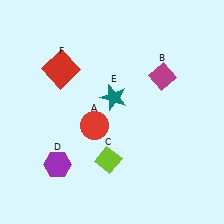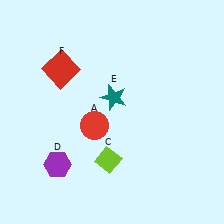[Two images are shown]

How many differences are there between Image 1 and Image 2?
There is 1 difference between the two images.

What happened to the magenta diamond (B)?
The magenta diamond (B) was removed in Image 2. It was in the top-right area of Image 1.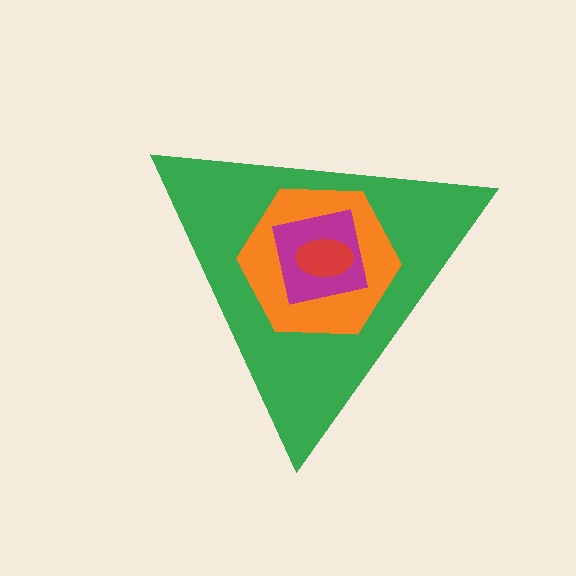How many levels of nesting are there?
4.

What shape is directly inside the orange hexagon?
The magenta square.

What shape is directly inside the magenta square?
The red ellipse.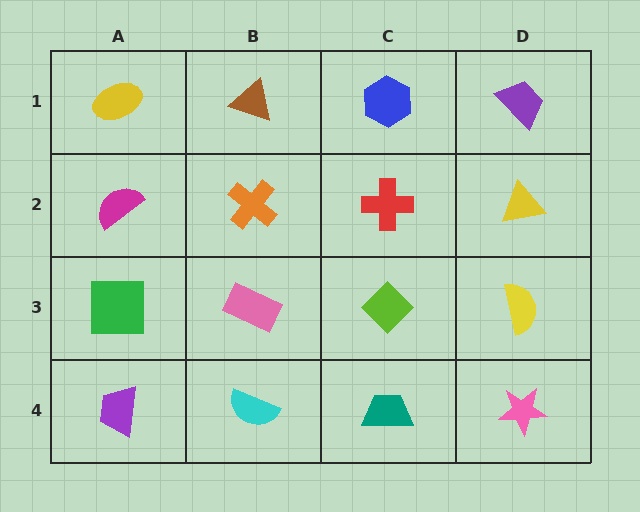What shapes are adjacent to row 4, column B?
A pink rectangle (row 3, column B), a purple trapezoid (row 4, column A), a teal trapezoid (row 4, column C).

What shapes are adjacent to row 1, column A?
A magenta semicircle (row 2, column A), a brown triangle (row 1, column B).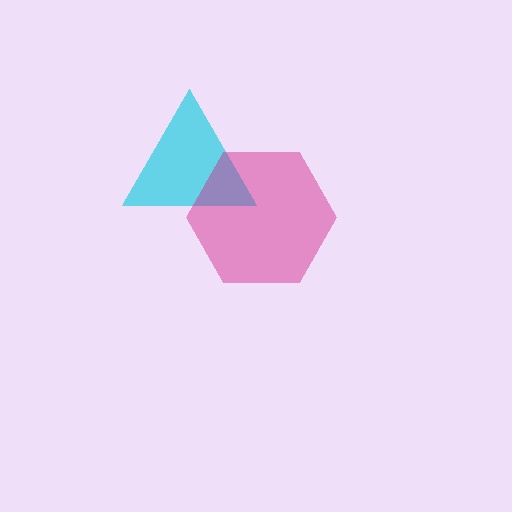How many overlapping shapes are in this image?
There are 2 overlapping shapes in the image.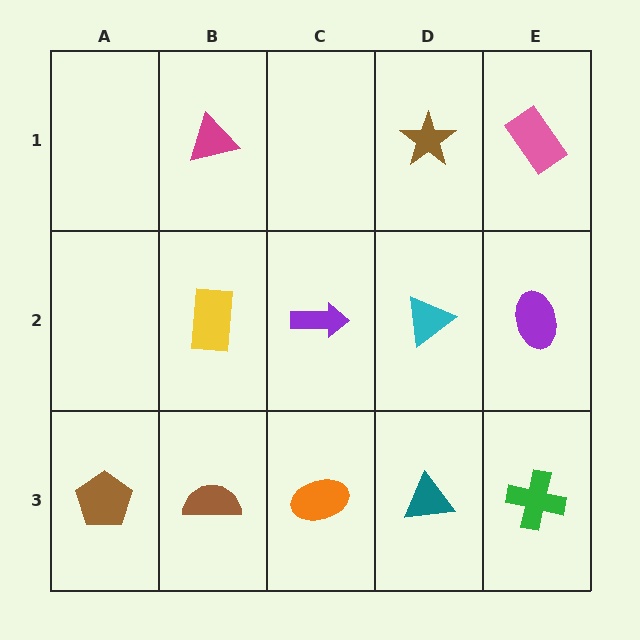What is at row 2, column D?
A cyan triangle.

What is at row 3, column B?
A brown semicircle.